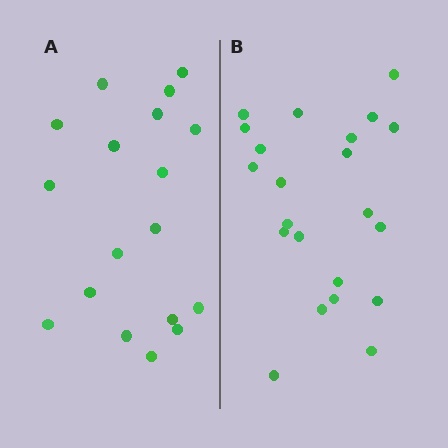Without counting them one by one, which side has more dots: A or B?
Region B (the right region) has more dots.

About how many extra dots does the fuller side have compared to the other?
Region B has about 4 more dots than region A.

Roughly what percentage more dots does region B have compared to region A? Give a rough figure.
About 20% more.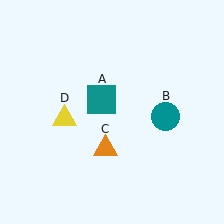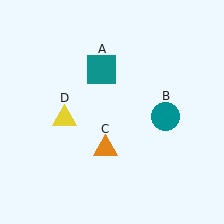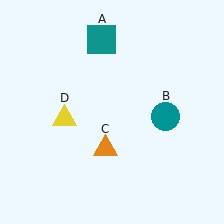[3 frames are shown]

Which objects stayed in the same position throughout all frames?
Teal circle (object B) and orange triangle (object C) and yellow triangle (object D) remained stationary.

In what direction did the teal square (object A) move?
The teal square (object A) moved up.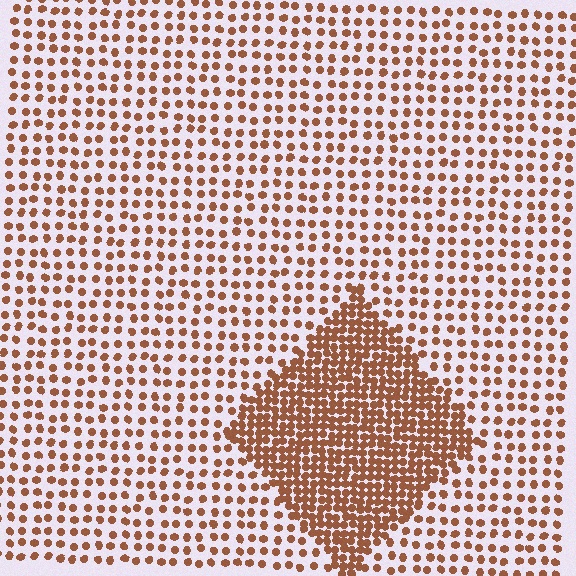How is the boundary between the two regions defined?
The boundary is defined by a change in element density (approximately 2.5x ratio). All elements are the same color, size, and shape.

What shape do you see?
I see a diamond.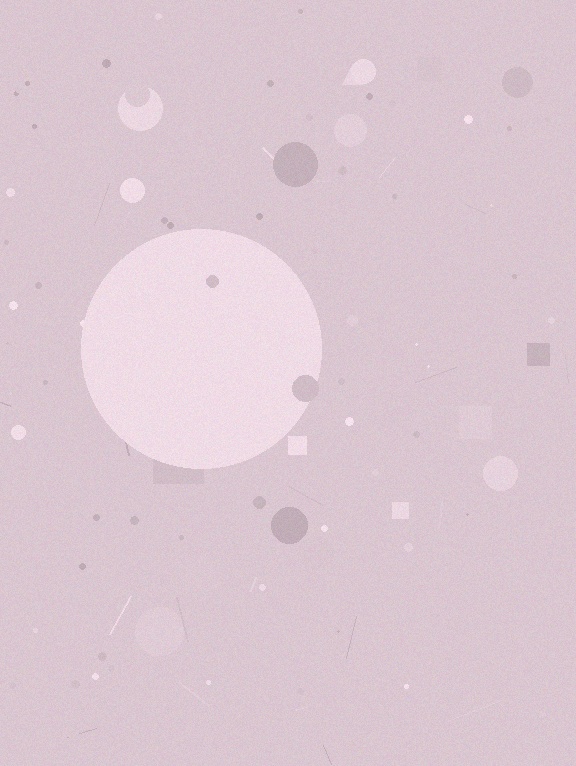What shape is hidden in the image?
A circle is hidden in the image.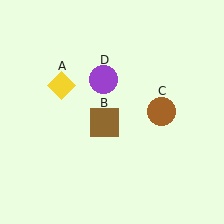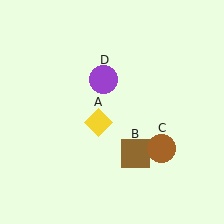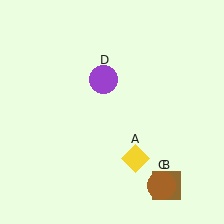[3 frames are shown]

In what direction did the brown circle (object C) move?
The brown circle (object C) moved down.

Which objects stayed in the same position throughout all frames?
Purple circle (object D) remained stationary.